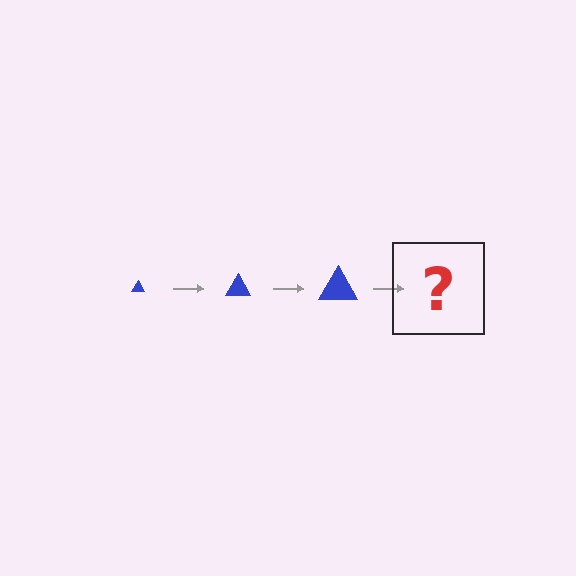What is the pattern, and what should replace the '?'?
The pattern is that the triangle gets progressively larger each step. The '?' should be a blue triangle, larger than the previous one.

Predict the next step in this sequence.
The next step is a blue triangle, larger than the previous one.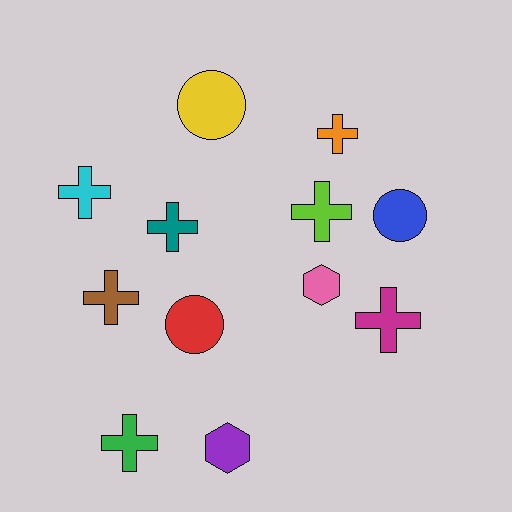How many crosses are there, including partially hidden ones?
There are 7 crosses.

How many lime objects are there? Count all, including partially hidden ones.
There is 1 lime object.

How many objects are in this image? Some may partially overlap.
There are 12 objects.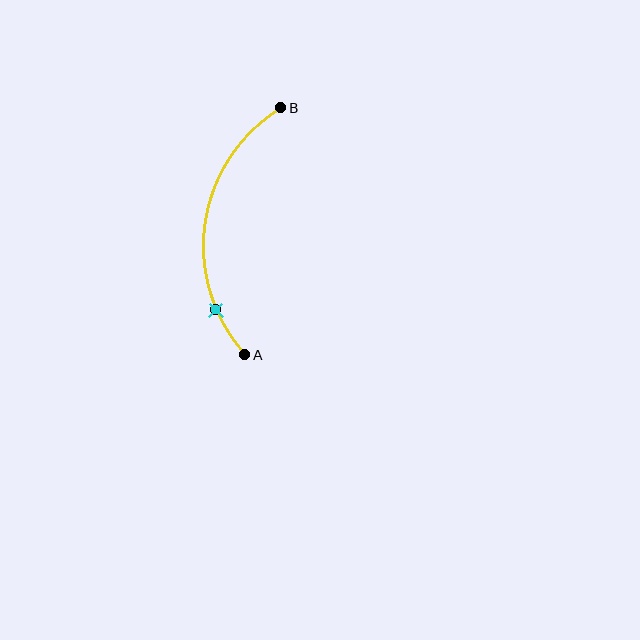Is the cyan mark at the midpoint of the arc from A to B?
No. The cyan mark lies on the arc but is closer to endpoint A. The arc midpoint would be at the point on the curve equidistant along the arc from both A and B.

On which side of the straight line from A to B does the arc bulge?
The arc bulges to the left of the straight line connecting A and B.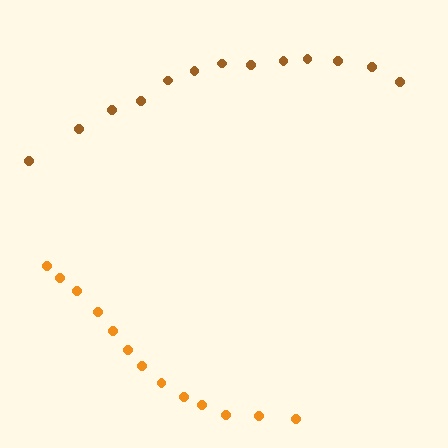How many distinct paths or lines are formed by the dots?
There are 2 distinct paths.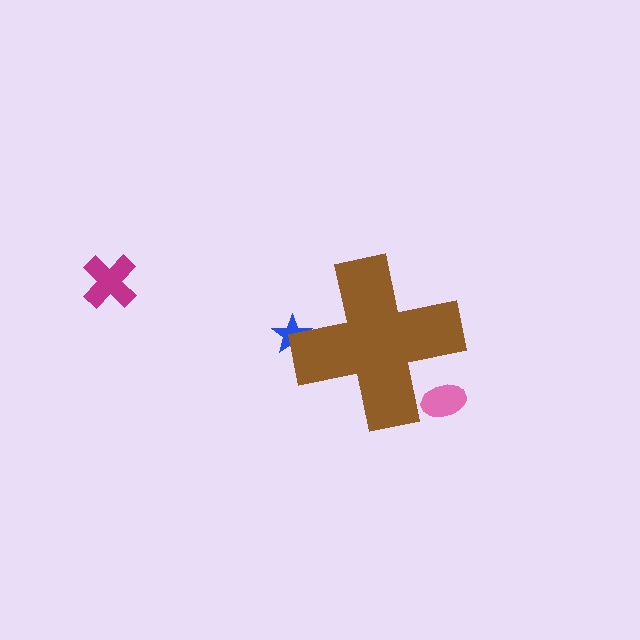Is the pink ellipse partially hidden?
Yes, the pink ellipse is partially hidden behind the brown cross.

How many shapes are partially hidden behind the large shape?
2 shapes are partially hidden.